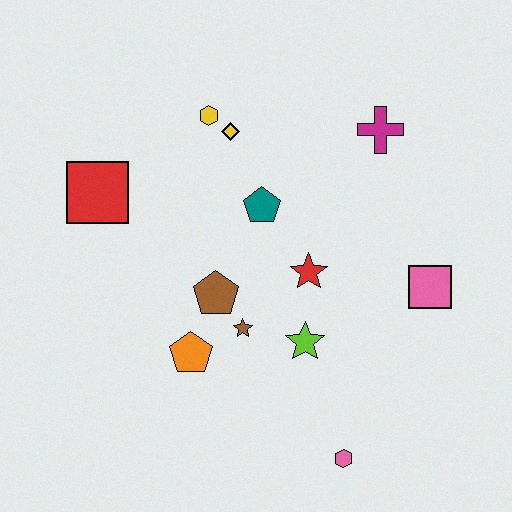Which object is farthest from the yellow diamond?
The pink hexagon is farthest from the yellow diamond.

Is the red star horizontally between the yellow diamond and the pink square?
Yes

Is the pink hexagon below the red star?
Yes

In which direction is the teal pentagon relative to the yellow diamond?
The teal pentagon is below the yellow diamond.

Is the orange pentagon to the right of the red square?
Yes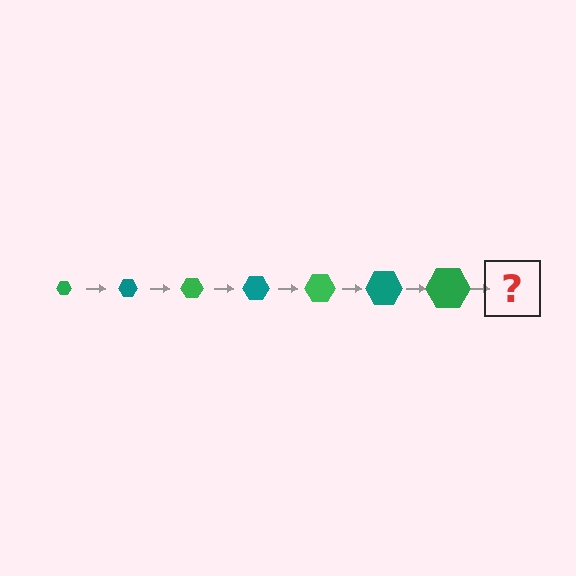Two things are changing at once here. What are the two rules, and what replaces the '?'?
The two rules are that the hexagon grows larger each step and the color cycles through green and teal. The '?' should be a teal hexagon, larger than the previous one.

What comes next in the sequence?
The next element should be a teal hexagon, larger than the previous one.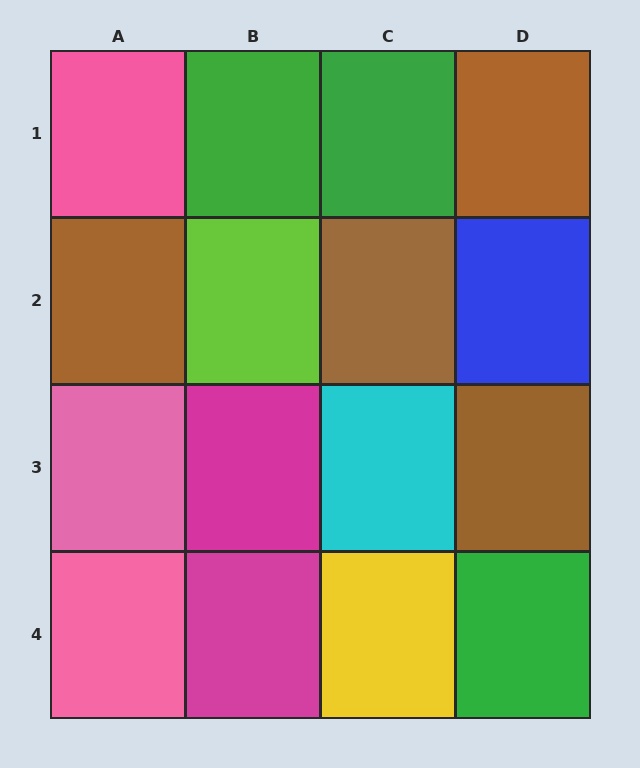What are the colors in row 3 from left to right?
Pink, magenta, cyan, brown.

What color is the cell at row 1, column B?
Green.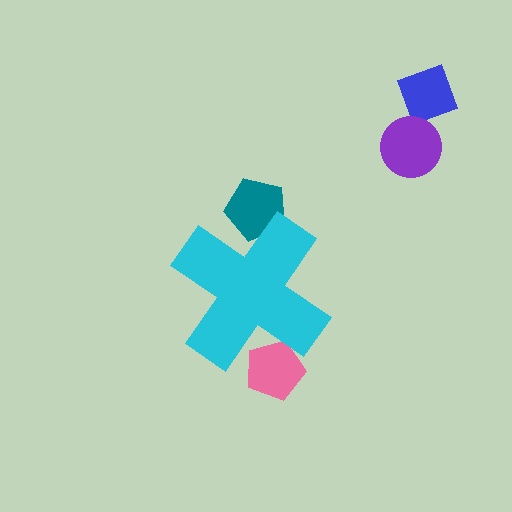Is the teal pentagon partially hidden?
Yes, the teal pentagon is partially hidden behind the cyan cross.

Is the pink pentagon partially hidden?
Yes, the pink pentagon is partially hidden behind the cyan cross.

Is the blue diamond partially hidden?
No, the blue diamond is fully visible.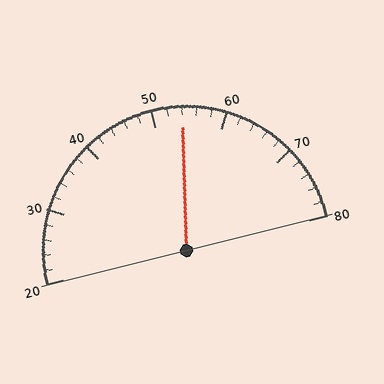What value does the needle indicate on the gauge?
The needle indicates approximately 54.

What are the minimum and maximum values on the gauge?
The gauge ranges from 20 to 80.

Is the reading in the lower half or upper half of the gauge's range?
The reading is in the upper half of the range (20 to 80).